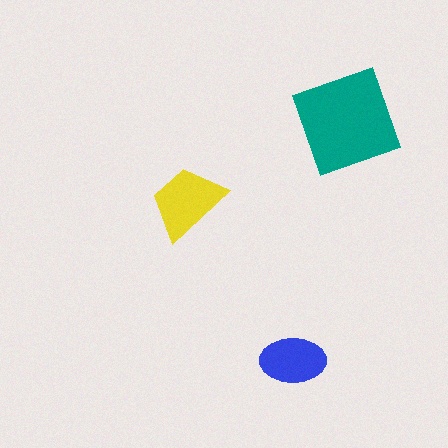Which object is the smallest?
The blue ellipse.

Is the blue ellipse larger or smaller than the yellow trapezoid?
Smaller.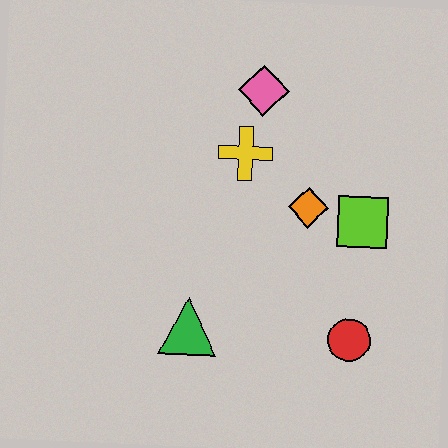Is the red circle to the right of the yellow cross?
Yes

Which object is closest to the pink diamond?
The yellow cross is closest to the pink diamond.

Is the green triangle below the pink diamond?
Yes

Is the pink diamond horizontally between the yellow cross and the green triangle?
No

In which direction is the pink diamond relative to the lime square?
The pink diamond is above the lime square.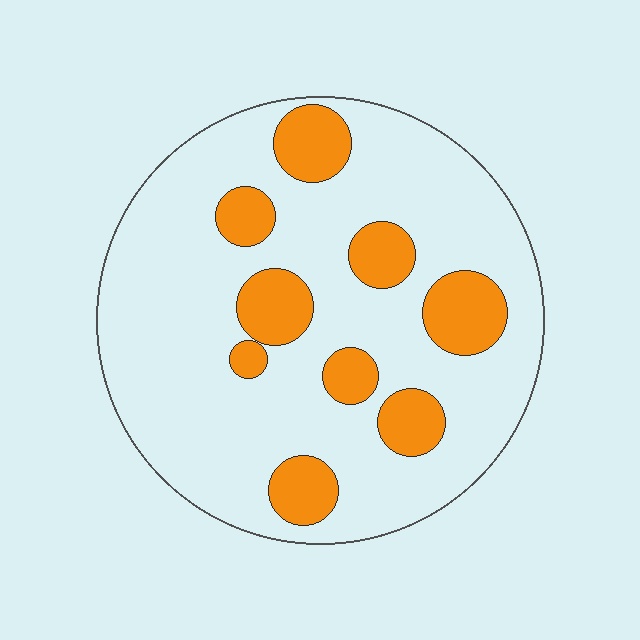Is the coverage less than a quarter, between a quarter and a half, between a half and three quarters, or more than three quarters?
Less than a quarter.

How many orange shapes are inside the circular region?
9.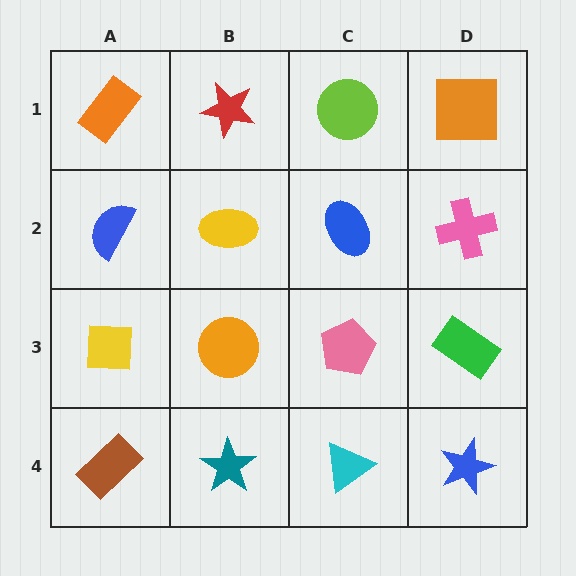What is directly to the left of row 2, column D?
A blue ellipse.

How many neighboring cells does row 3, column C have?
4.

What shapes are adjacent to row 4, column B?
An orange circle (row 3, column B), a brown rectangle (row 4, column A), a cyan triangle (row 4, column C).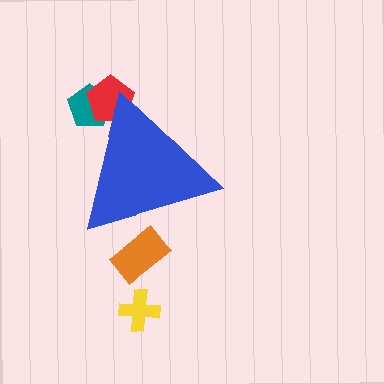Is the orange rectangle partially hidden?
Yes, the orange rectangle is partially hidden behind the blue triangle.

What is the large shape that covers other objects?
A blue triangle.